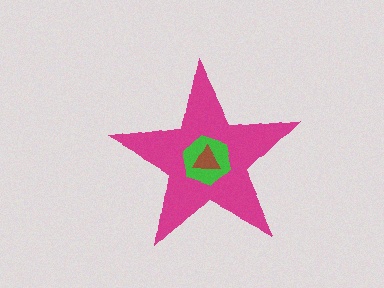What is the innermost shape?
The brown triangle.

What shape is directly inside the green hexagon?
The brown triangle.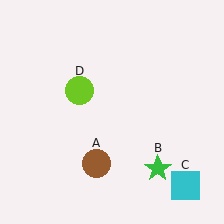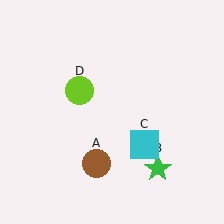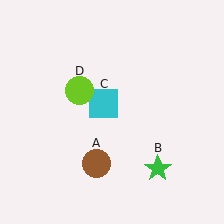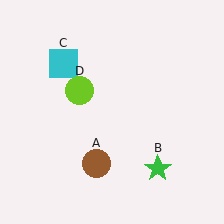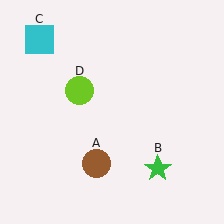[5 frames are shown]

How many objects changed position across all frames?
1 object changed position: cyan square (object C).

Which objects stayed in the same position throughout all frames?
Brown circle (object A) and green star (object B) and lime circle (object D) remained stationary.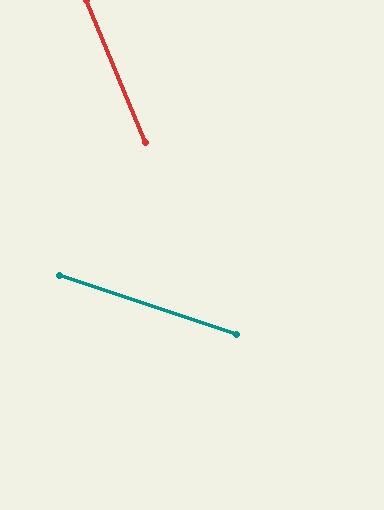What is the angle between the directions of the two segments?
Approximately 49 degrees.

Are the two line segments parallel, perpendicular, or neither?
Neither parallel nor perpendicular — they differ by about 49°.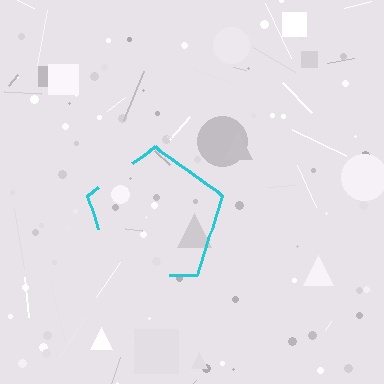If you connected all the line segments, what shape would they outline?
They would outline a pentagon.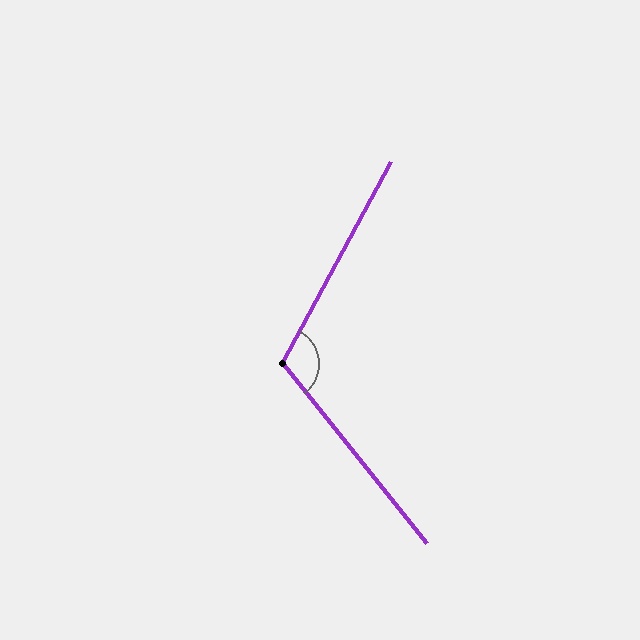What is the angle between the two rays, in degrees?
Approximately 113 degrees.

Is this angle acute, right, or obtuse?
It is obtuse.